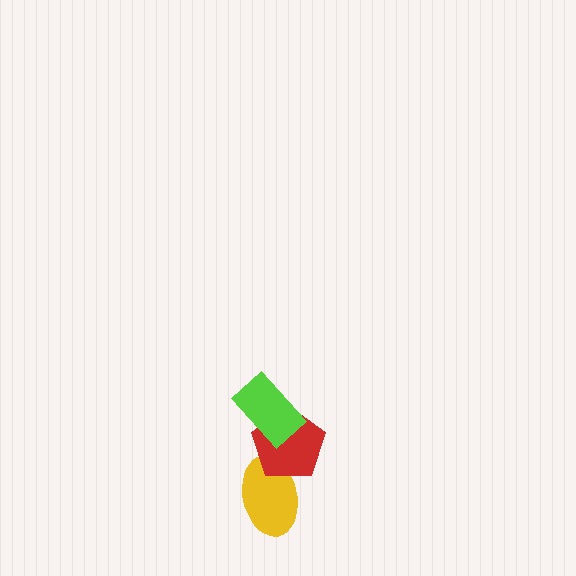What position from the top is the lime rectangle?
The lime rectangle is 1st from the top.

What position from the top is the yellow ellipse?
The yellow ellipse is 3rd from the top.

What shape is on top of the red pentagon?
The lime rectangle is on top of the red pentagon.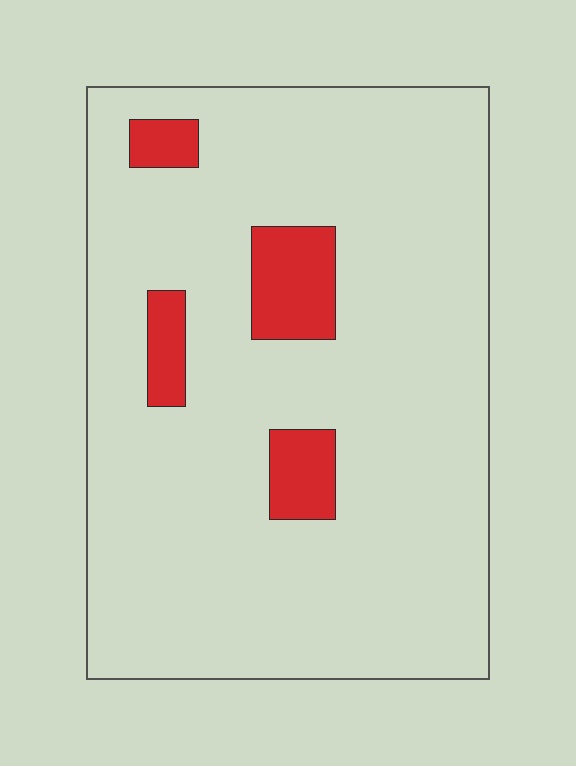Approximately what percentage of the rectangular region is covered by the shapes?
Approximately 10%.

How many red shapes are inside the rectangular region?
4.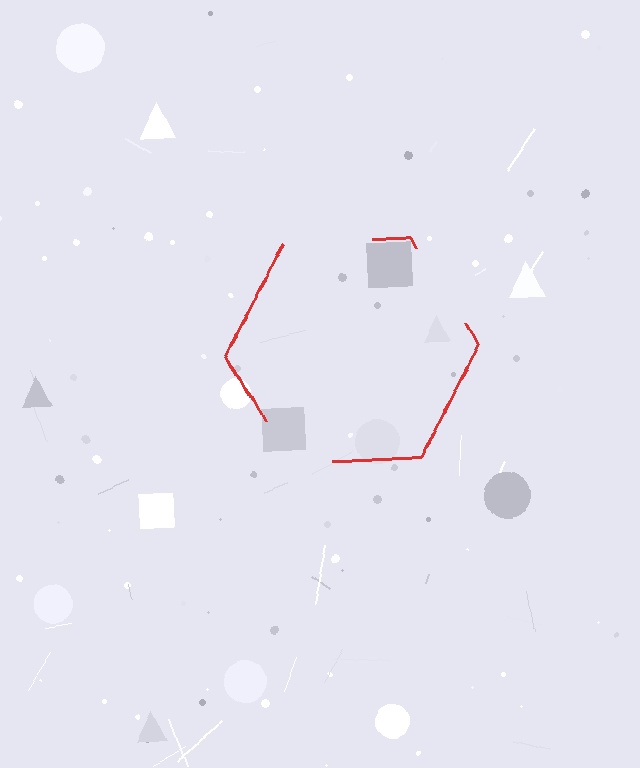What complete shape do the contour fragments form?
The contour fragments form a hexagon.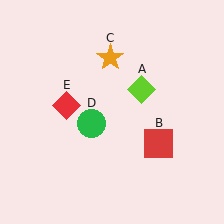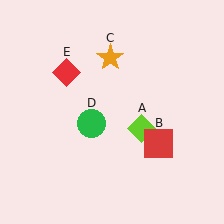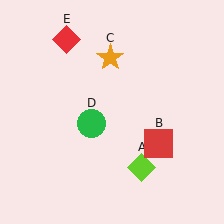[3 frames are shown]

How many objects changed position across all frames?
2 objects changed position: lime diamond (object A), red diamond (object E).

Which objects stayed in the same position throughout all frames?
Red square (object B) and orange star (object C) and green circle (object D) remained stationary.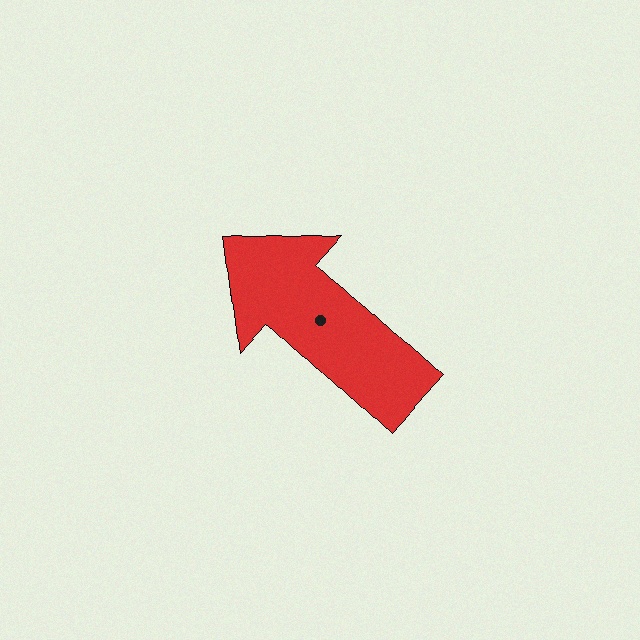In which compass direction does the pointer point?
Northwest.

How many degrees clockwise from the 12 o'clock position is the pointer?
Approximately 312 degrees.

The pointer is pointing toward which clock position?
Roughly 10 o'clock.